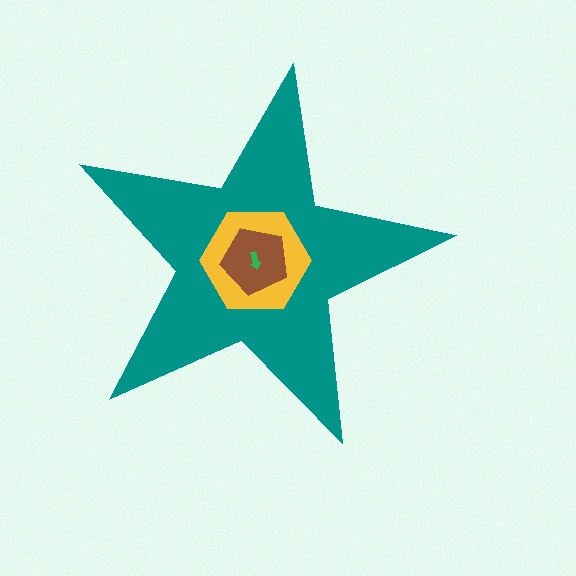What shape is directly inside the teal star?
The yellow hexagon.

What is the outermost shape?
The teal star.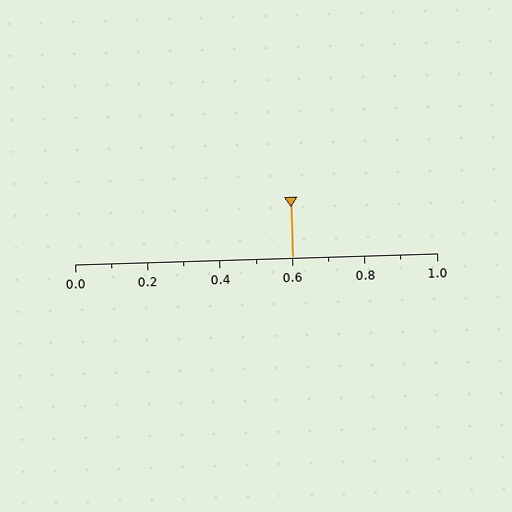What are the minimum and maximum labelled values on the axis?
The axis runs from 0.0 to 1.0.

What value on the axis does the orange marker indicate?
The marker indicates approximately 0.6.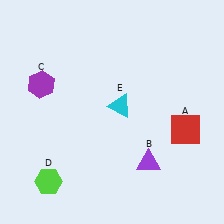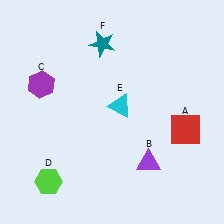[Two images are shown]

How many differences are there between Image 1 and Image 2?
There is 1 difference between the two images.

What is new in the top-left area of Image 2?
A teal star (F) was added in the top-left area of Image 2.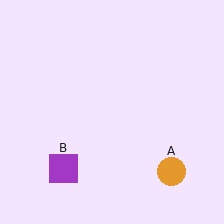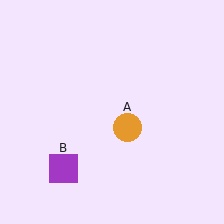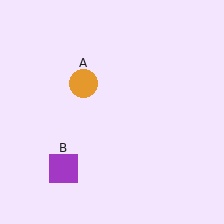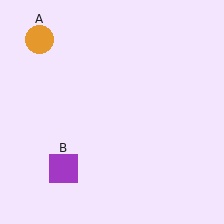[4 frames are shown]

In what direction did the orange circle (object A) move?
The orange circle (object A) moved up and to the left.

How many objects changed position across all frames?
1 object changed position: orange circle (object A).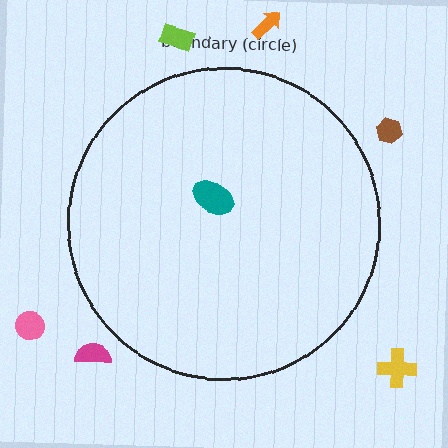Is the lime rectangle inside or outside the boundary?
Outside.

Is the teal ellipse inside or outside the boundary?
Inside.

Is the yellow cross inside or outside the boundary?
Outside.